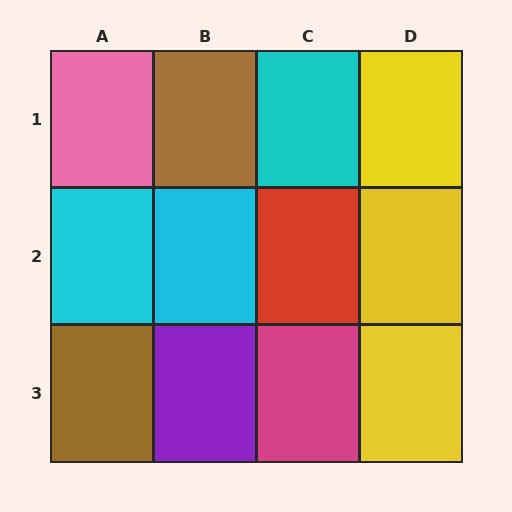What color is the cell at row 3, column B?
Purple.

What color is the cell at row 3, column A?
Brown.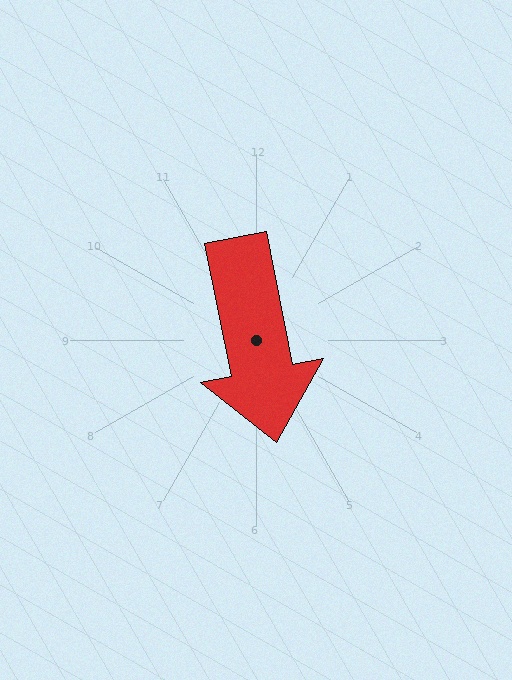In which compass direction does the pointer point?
South.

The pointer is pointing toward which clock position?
Roughly 6 o'clock.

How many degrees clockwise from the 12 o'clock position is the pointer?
Approximately 169 degrees.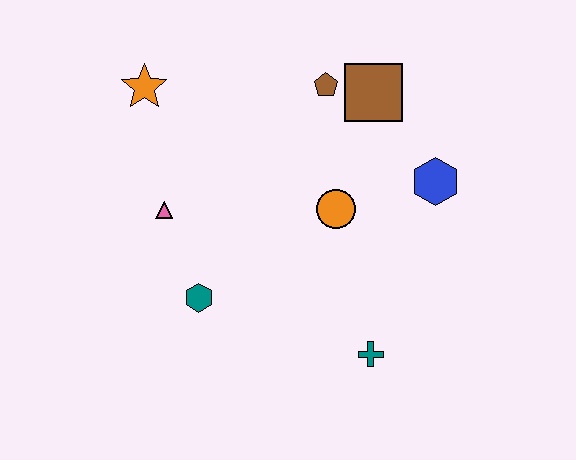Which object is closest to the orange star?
The pink triangle is closest to the orange star.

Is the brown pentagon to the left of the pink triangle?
No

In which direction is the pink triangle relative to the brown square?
The pink triangle is to the left of the brown square.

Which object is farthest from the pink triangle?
The blue hexagon is farthest from the pink triangle.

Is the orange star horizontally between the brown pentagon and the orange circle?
No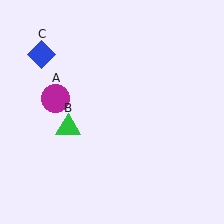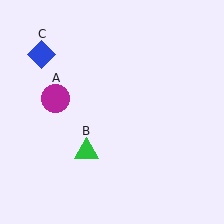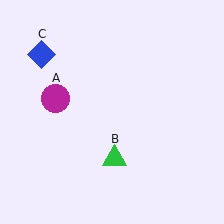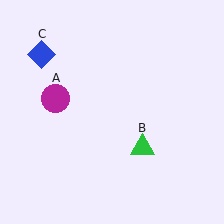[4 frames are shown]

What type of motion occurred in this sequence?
The green triangle (object B) rotated counterclockwise around the center of the scene.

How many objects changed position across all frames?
1 object changed position: green triangle (object B).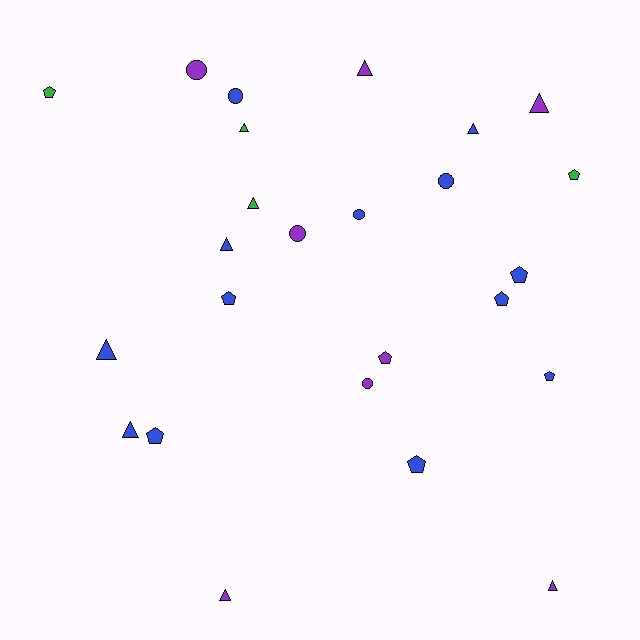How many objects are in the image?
There are 25 objects.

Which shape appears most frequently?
Triangle, with 10 objects.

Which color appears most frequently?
Blue, with 13 objects.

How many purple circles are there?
There are 3 purple circles.